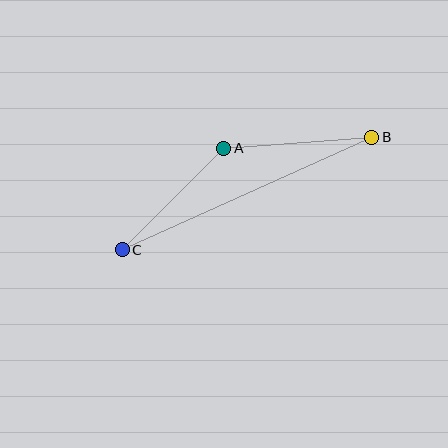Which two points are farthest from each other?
Points B and C are farthest from each other.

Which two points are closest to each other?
Points A and C are closest to each other.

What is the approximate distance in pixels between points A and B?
The distance between A and B is approximately 148 pixels.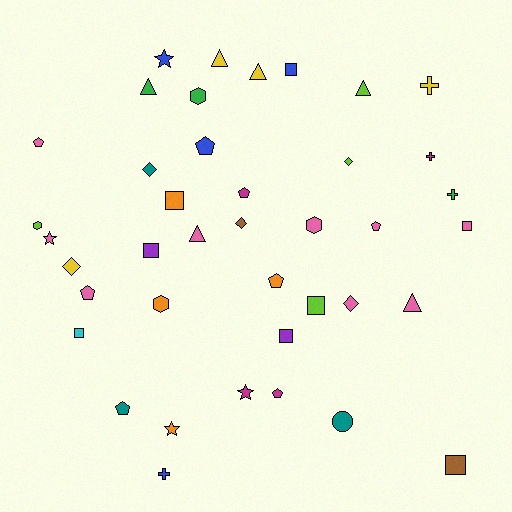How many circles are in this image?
There is 1 circle.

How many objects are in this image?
There are 40 objects.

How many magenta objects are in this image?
There are 4 magenta objects.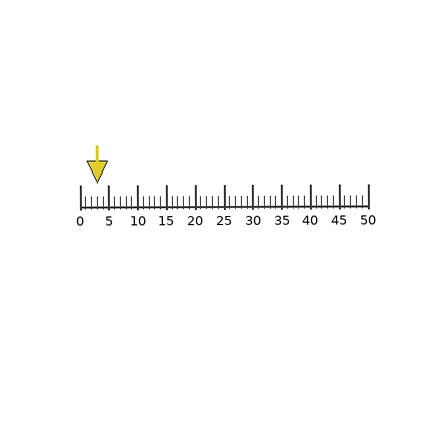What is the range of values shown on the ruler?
The ruler shows values from 0 to 50.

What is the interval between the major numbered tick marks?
The major tick marks are spaced 5 units apart.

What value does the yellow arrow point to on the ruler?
The yellow arrow points to approximately 3.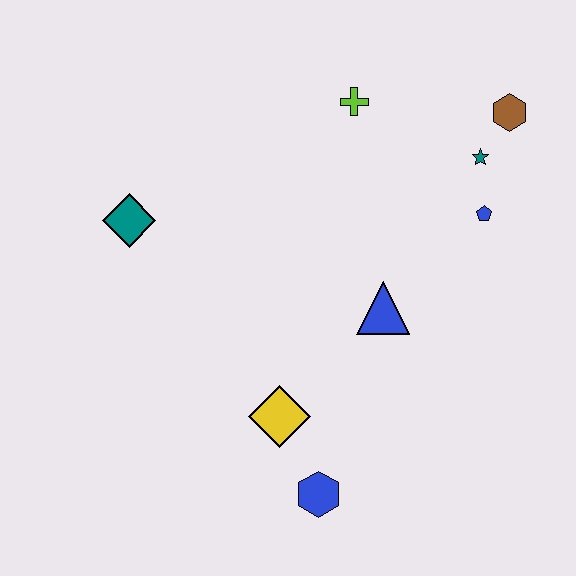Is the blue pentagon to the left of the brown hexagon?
Yes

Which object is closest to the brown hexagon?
The teal star is closest to the brown hexagon.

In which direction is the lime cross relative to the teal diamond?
The lime cross is to the right of the teal diamond.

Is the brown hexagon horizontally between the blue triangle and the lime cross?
No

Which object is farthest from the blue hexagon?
The brown hexagon is farthest from the blue hexagon.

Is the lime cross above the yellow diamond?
Yes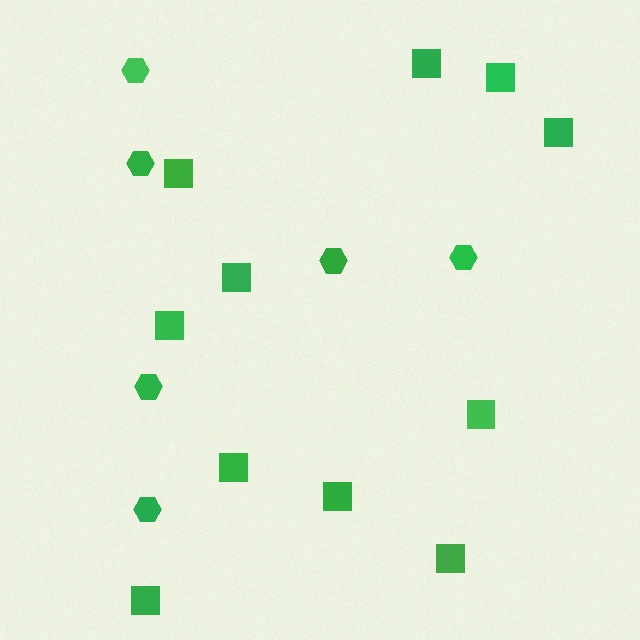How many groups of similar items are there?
There are 2 groups: one group of squares (11) and one group of hexagons (6).